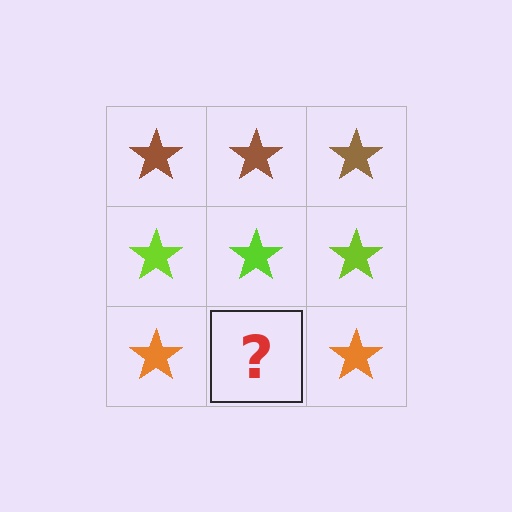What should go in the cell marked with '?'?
The missing cell should contain an orange star.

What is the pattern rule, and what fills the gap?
The rule is that each row has a consistent color. The gap should be filled with an orange star.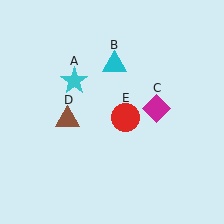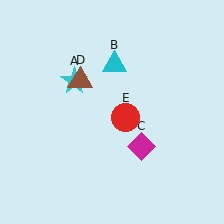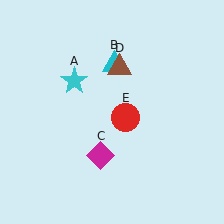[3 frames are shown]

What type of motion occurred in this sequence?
The magenta diamond (object C), brown triangle (object D) rotated clockwise around the center of the scene.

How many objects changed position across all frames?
2 objects changed position: magenta diamond (object C), brown triangle (object D).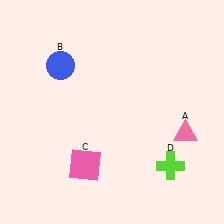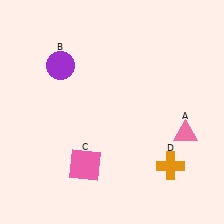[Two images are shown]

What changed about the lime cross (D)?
In Image 1, D is lime. In Image 2, it changed to orange.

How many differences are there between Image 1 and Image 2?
There are 2 differences between the two images.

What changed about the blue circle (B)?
In Image 1, B is blue. In Image 2, it changed to purple.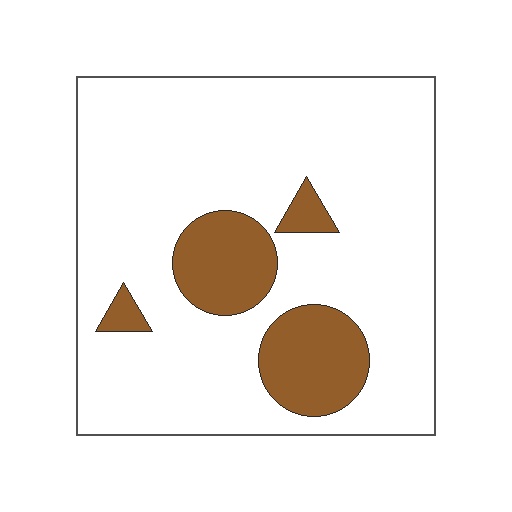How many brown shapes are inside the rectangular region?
4.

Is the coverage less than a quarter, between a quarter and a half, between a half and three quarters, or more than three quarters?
Less than a quarter.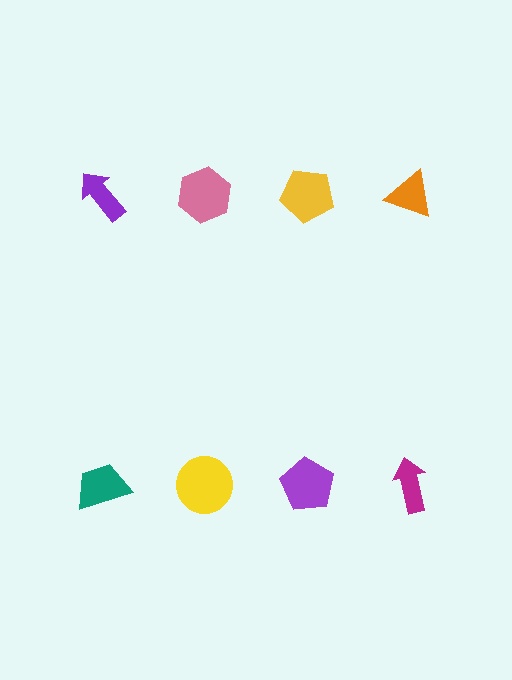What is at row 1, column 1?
A purple arrow.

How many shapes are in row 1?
4 shapes.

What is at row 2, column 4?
A magenta arrow.